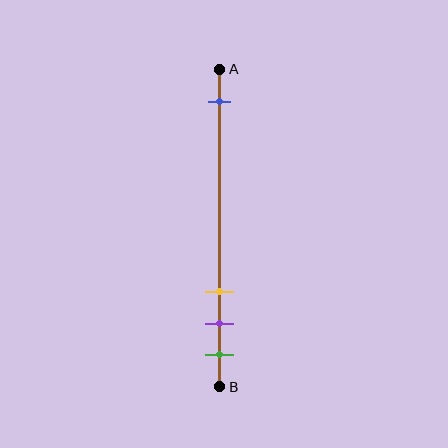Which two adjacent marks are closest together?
The purple and green marks are the closest adjacent pair.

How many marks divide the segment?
There are 4 marks dividing the segment.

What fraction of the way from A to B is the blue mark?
The blue mark is approximately 10% (0.1) of the way from A to B.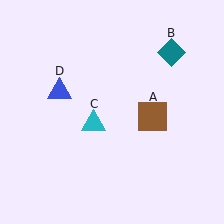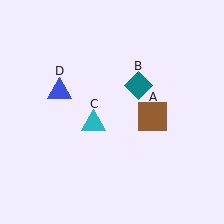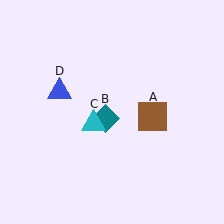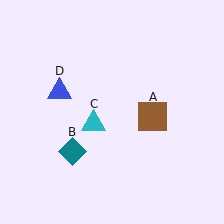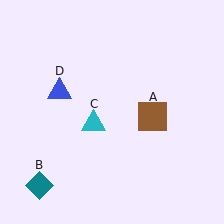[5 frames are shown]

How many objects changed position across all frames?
1 object changed position: teal diamond (object B).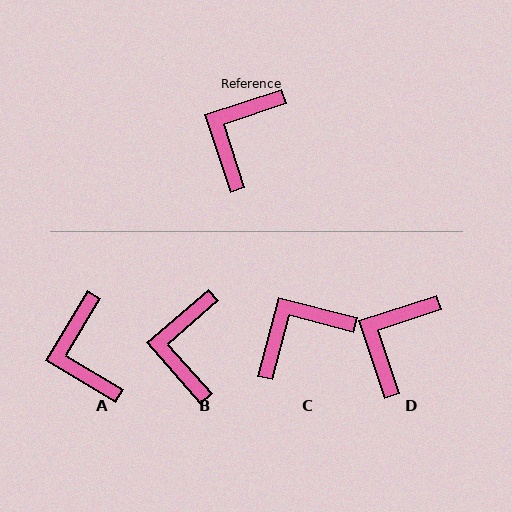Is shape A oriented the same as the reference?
No, it is off by about 41 degrees.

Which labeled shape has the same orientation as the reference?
D.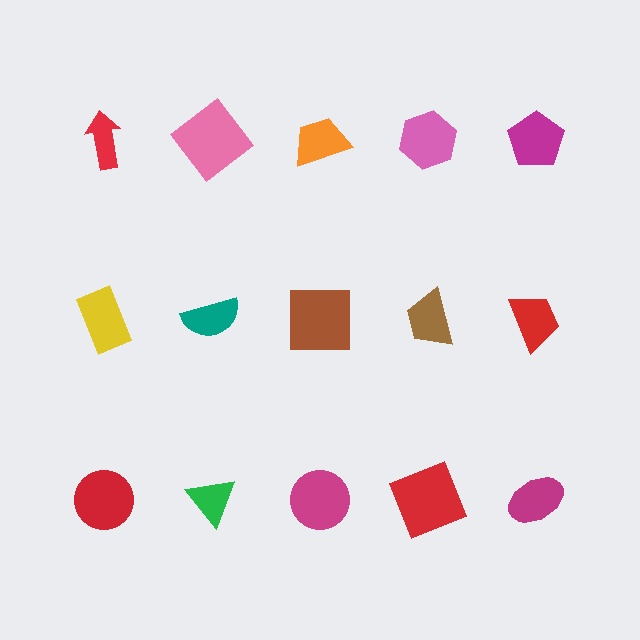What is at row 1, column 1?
A red arrow.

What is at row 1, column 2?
A pink diamond.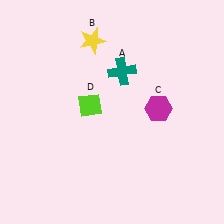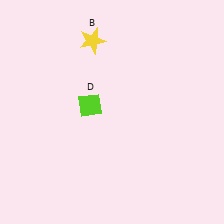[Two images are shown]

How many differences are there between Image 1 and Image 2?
There are 2 differences between the two images.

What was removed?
The teal cross (A), the magenta hexagon (C) were removed in Image 2.